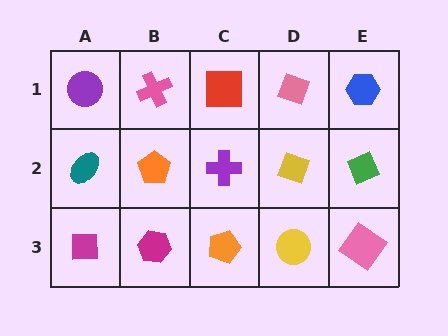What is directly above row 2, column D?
A pink diamond.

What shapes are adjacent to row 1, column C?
A purple cross (row 2, column C), a pink cross (row 1, column B), a pink diamond (row 1, column D).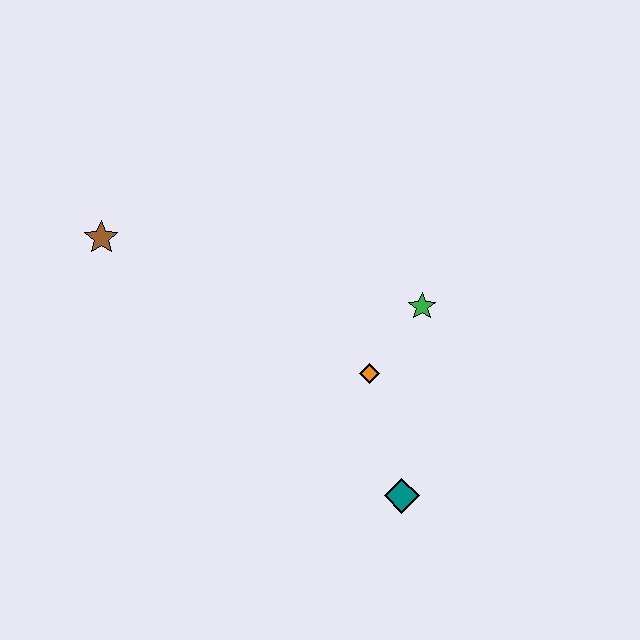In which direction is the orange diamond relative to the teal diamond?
The orange diamond is above the teal diamond.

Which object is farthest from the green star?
The brown star is farthest from the green star.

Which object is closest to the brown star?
The orange diamond is closest to the brown star.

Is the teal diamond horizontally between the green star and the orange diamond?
Yes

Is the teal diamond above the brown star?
No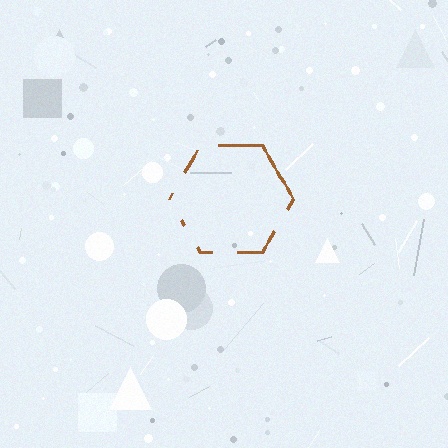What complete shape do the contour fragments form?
The contour fragments form a hexagon.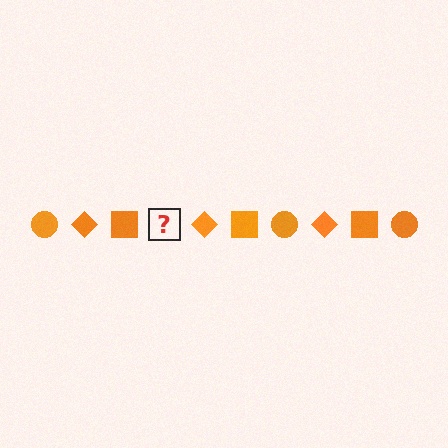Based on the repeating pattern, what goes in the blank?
The blank should be an orange circle.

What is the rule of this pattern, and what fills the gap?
The rule is that the pattern cycles through circle, diamond, square shapes in orange. The gap should be filled with an orange circle.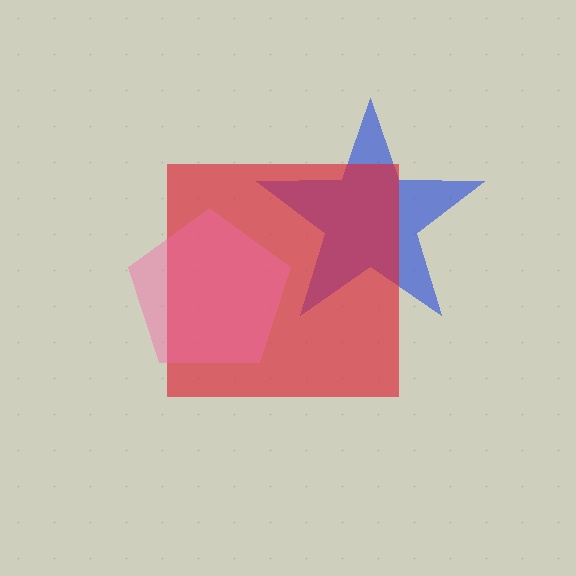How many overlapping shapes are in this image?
There are 3 overlapping shapes in the image.